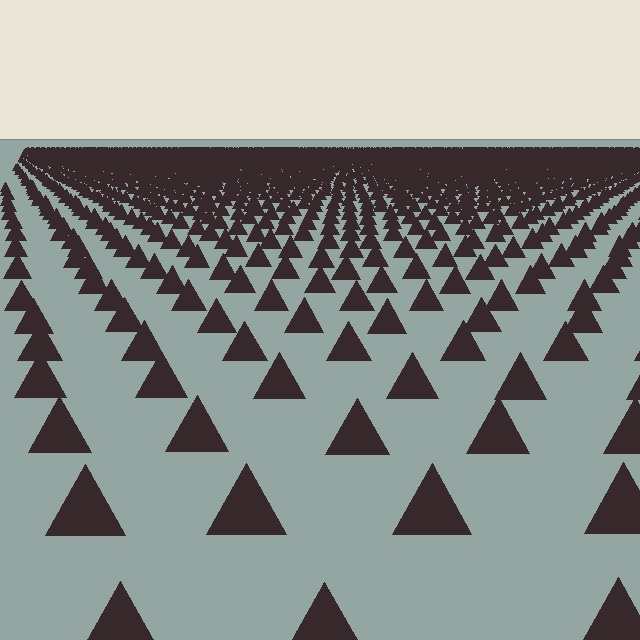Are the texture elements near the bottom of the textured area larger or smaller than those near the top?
Larger. Near the bottom, elements are closer to the viewer and appear at a bigger on-screen size.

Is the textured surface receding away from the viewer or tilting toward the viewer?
The surface is receding away from the viewer. Texture elements get smaller and denser toward the top.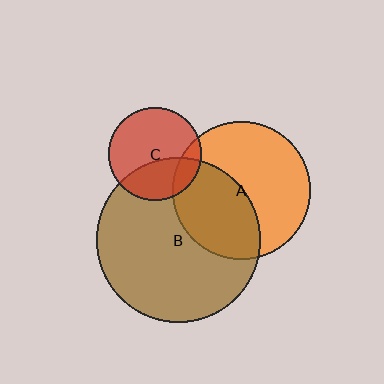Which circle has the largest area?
Circle B (brown).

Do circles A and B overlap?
Yes.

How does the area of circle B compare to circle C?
Approximately 3.1 times.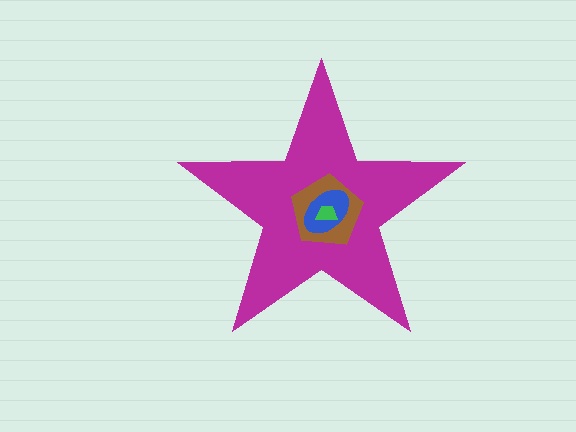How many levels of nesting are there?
4.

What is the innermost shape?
The green trapezoid.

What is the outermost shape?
The magenta star.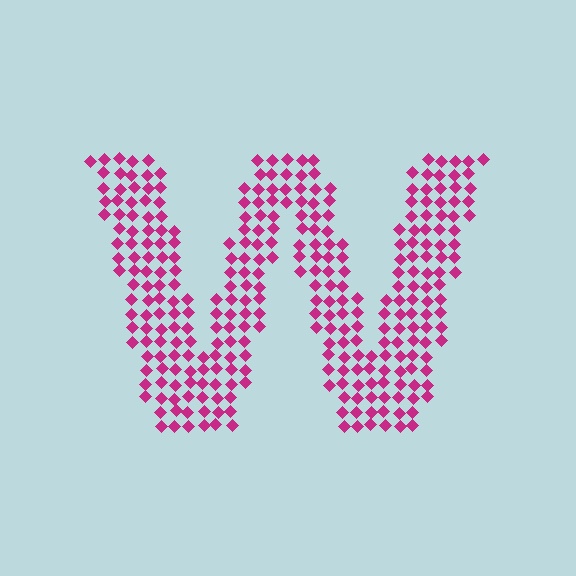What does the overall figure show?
The overall figure shows the letter W.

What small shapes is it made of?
It is made of small diamonds.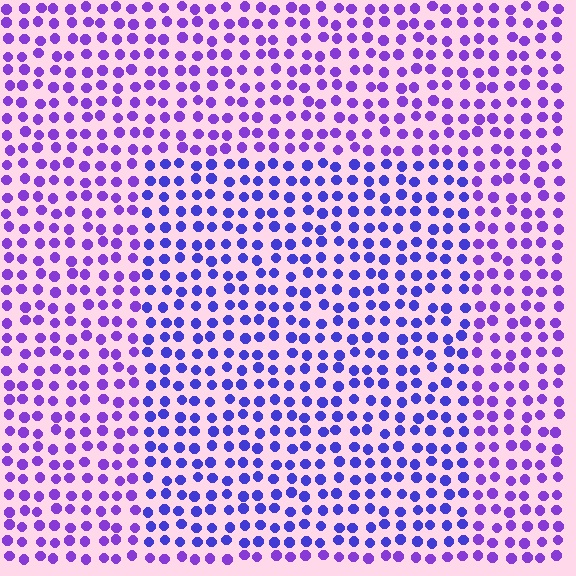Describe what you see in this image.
The image is filled with small purple elements in a uniform arrangement. A rectangle-shaped region is visible where the elements are tinted to a slightly different hue, forming a subtle color boundary.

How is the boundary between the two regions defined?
The boundary is defined purely by a slight shift in hue (about 27 degrees). Spacing, size, and orientation are identical on both sides.